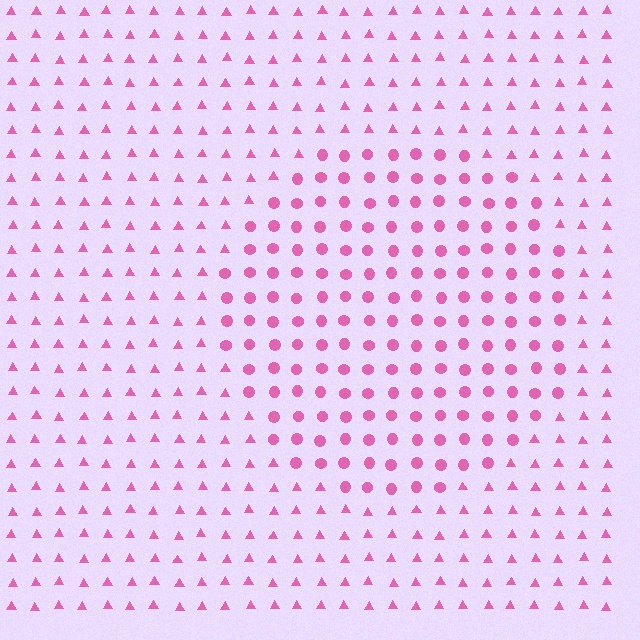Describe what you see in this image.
The image is filled with small pink elements arranged in a uniform grid. A circle-shaped region contains circles, while the surrounding area contains triangles. The boundary is defined purely by the change in element shape.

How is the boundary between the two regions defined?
The boundary is defined by a change in element shape: circles inside vs. triangles outside. All elements share the same color and spacing.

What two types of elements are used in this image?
The image uses circles inside the circle region and triangles outside it.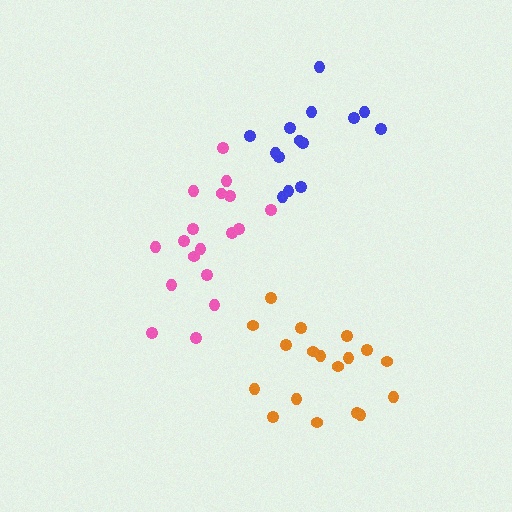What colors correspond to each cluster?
The clusters are colored: orange, blue, pink.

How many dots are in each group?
Group 1: 18 dots, Group 2: 14 dots, Group 3: 18 dots (50 total).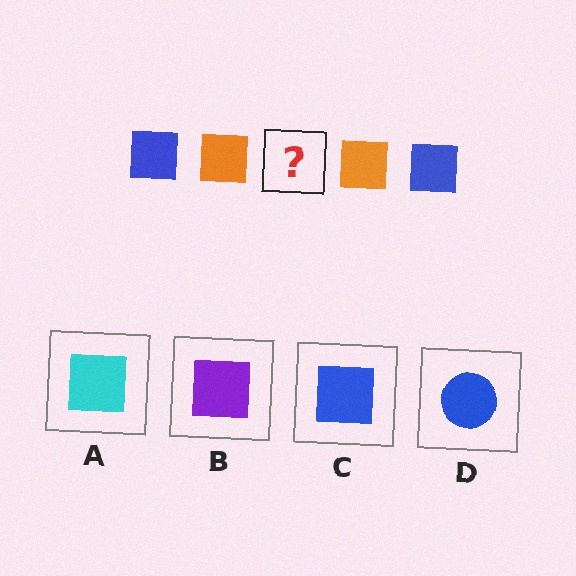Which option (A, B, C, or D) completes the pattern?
C.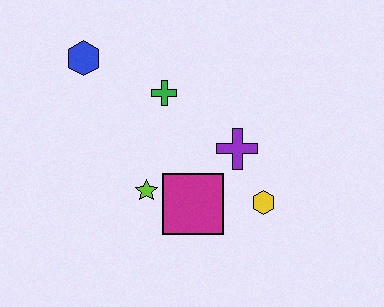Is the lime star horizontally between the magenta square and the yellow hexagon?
No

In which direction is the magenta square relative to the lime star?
The magenta square is to the right of the lime star.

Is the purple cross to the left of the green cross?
No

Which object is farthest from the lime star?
The blue hexagon is farthest from the lime star.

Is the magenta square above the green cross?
No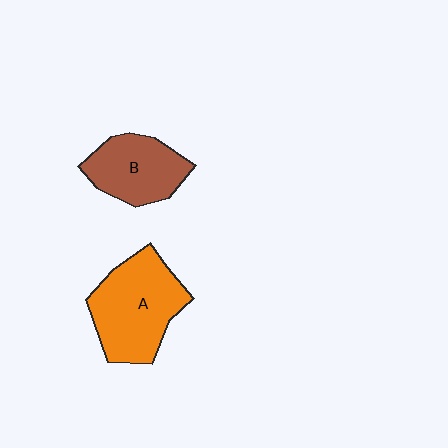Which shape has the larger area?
Shape A (orange).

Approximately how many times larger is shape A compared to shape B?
Approximately 1.4 times.